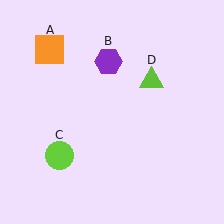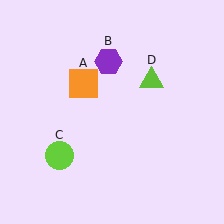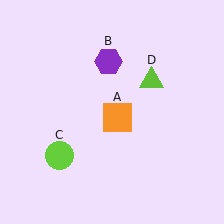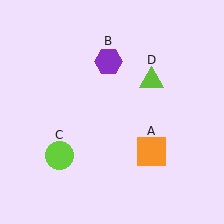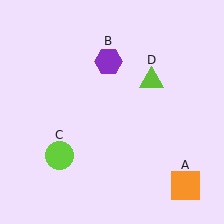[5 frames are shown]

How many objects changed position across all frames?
1 object changed position: orange square (object A).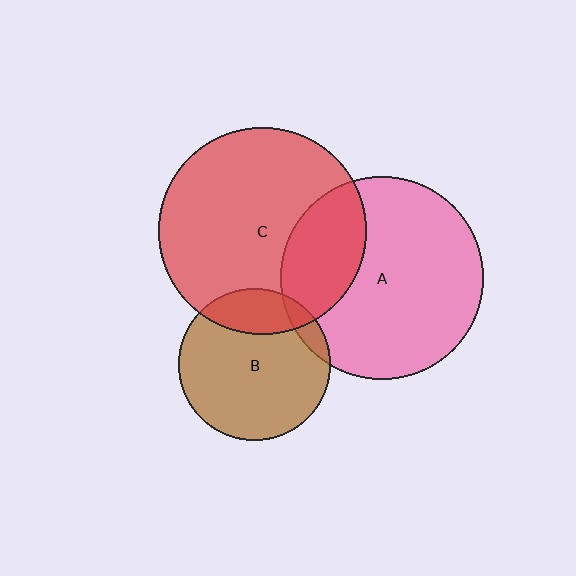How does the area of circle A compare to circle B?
Approximately 1.8 times.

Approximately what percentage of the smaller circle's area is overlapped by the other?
Approximately 25%.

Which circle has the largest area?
Circle C (red).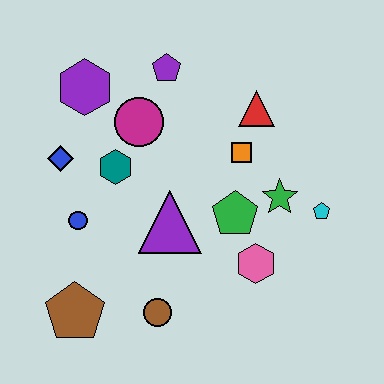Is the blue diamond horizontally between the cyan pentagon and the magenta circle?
No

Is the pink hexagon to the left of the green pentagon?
No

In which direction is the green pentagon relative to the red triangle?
The green pentagon is below the red triangle.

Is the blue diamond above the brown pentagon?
Yes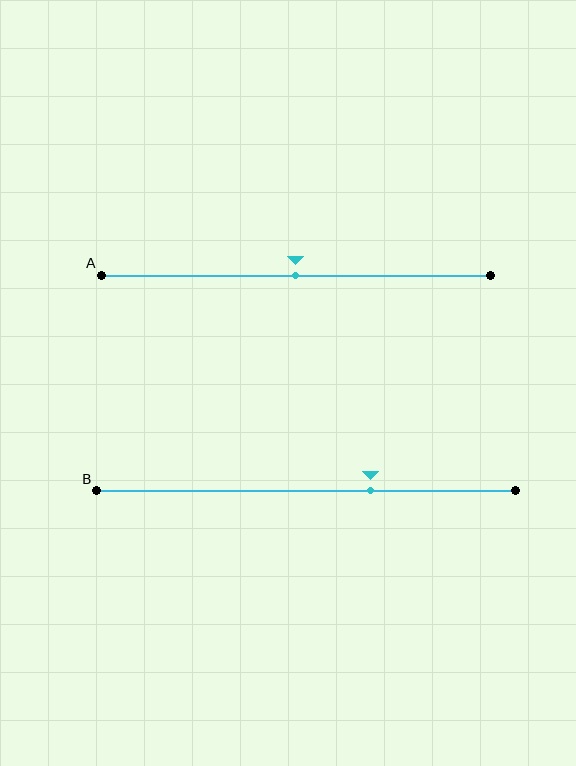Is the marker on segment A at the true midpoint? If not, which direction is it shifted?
Yes, the marker on segment A is at the true midpoint.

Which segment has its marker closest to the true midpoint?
Segment A has its marker closest to the true midpoint.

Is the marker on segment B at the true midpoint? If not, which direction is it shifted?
No, the marker on segment B is shifted to the right by about 15% of the segment length.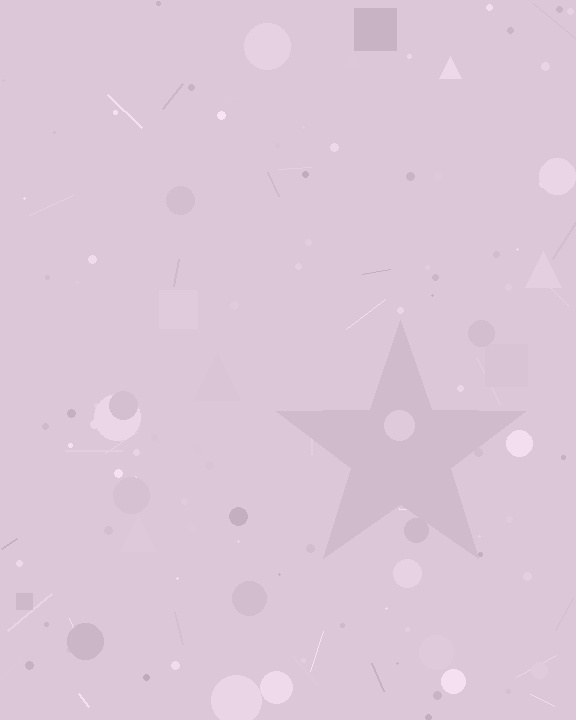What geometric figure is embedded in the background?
A star is embedded in the background.